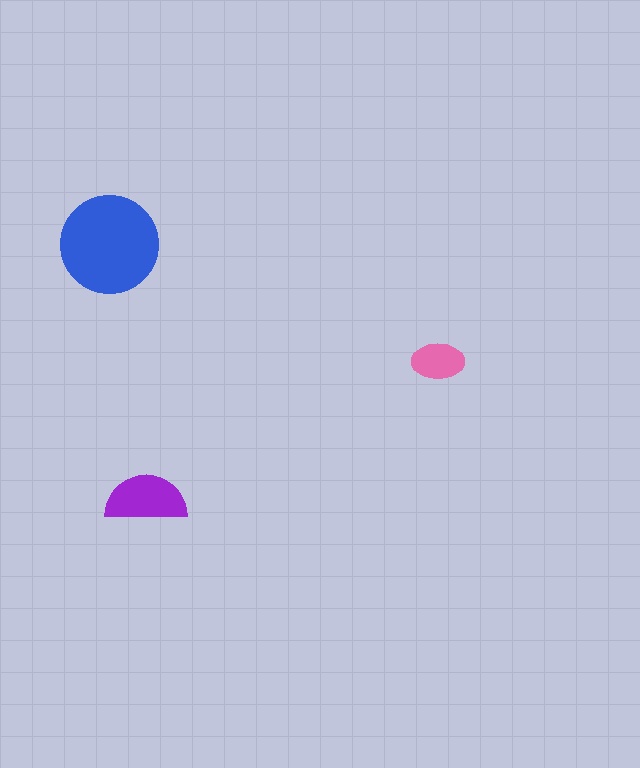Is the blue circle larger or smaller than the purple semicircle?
Larger.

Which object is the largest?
The blue circle.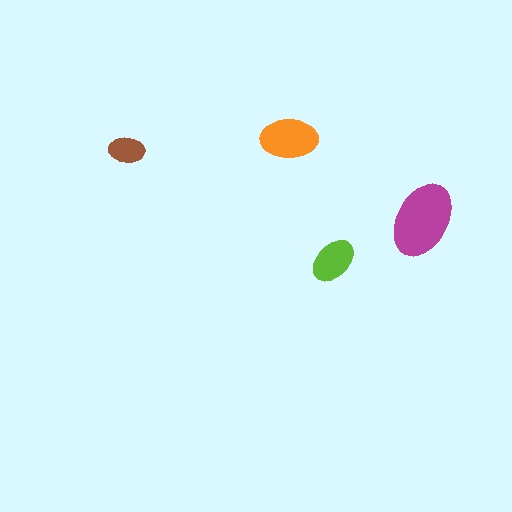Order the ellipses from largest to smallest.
the magenta one, the orange one, the lime one, the brown one.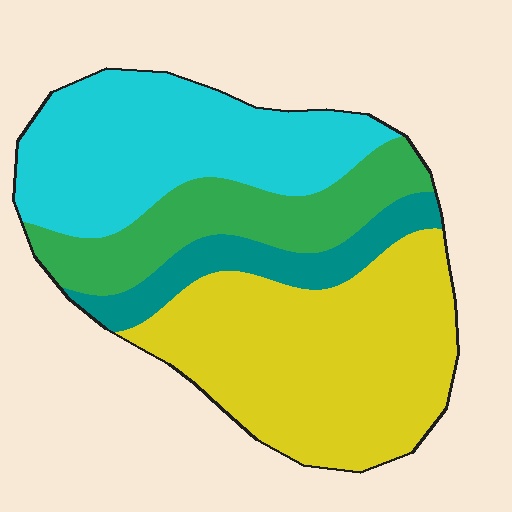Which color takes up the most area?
Yellow, at roughly 40%.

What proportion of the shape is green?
Green takes up about one fifth (1/5) of the shape.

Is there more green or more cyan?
Cyan.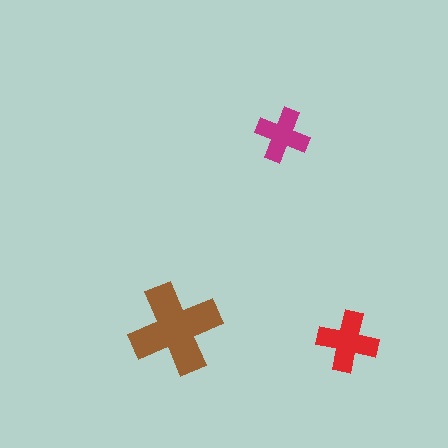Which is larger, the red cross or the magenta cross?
The red one.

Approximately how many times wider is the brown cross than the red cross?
About 1.5 times wider.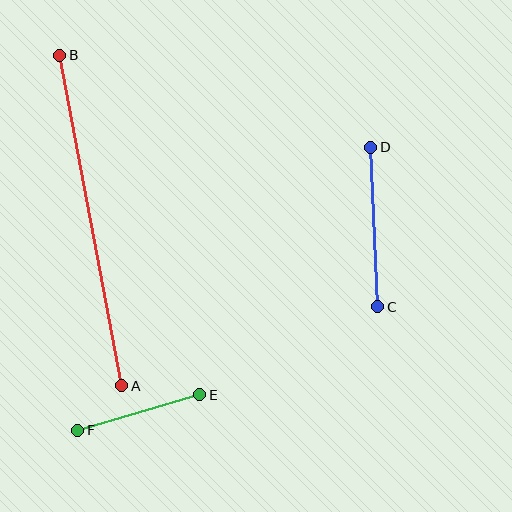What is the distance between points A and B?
The distance is approximately 336 pixels.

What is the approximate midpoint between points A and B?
The midpoint is at approximately (91, 221) pixels.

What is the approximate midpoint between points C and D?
The midpoint is at approximately (374, 227) pixels.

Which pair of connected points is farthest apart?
Points A and B are farthest apart.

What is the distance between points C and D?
The distance is approximately 159 pixels.